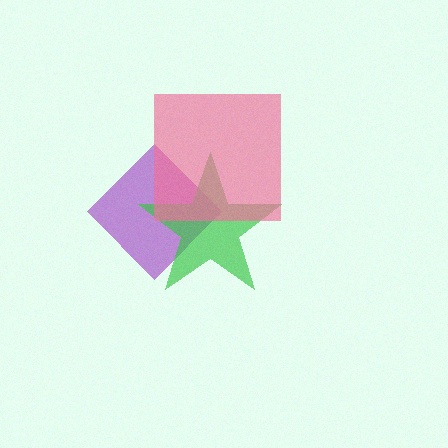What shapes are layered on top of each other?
The layered shapes are: a purple diamond, a green star, a pink square.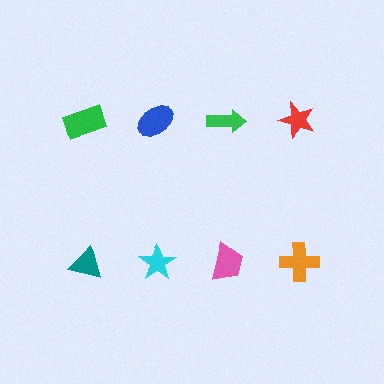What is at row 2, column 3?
A pink trapezoid.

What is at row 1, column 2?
A blue ellipse.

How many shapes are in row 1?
4 shapes.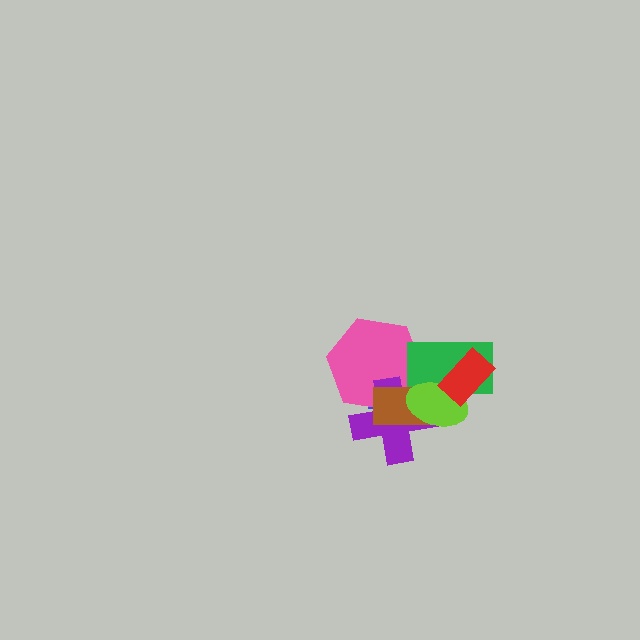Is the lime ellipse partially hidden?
Yes, it is partially covered by another shape.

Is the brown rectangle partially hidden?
Yes, it is partially covered by another shape.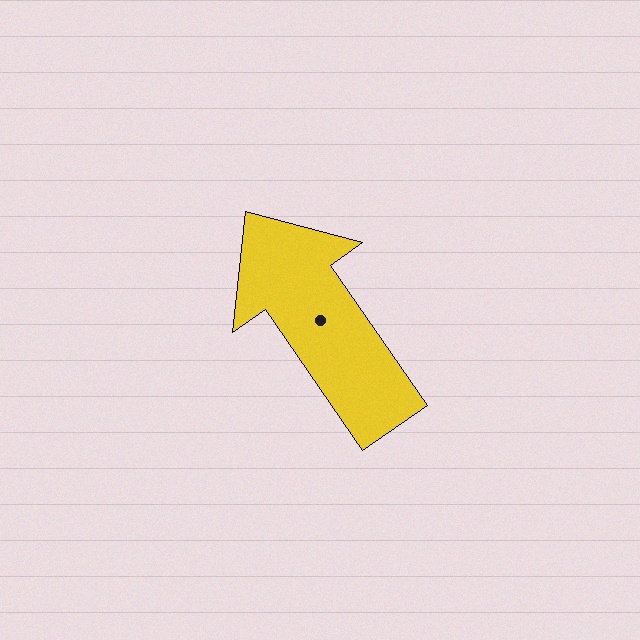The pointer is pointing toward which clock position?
Roughly 11 o'clock.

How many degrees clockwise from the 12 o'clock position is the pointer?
Approximately 325 degrees.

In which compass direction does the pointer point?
Northwest.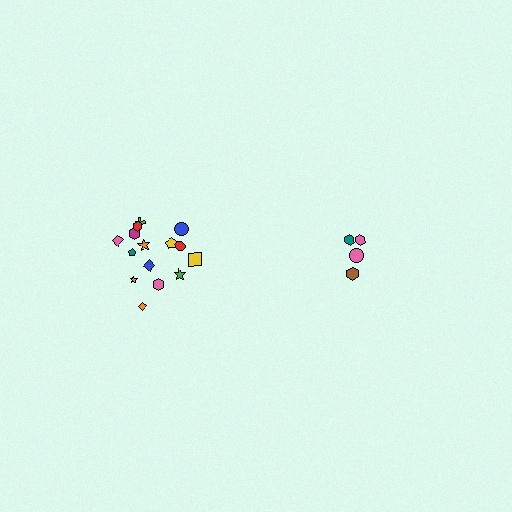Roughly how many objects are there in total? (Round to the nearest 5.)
Roughly 20 objects in total.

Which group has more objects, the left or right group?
The left group.